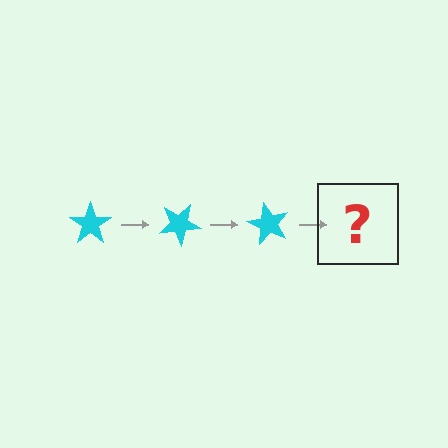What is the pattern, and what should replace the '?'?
The pattern is that the star rotates 30 degrees each step. The '?' should be a cyan star rotated 90 degrees.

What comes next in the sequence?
The next element should be a cyan star rotated 90 degrees.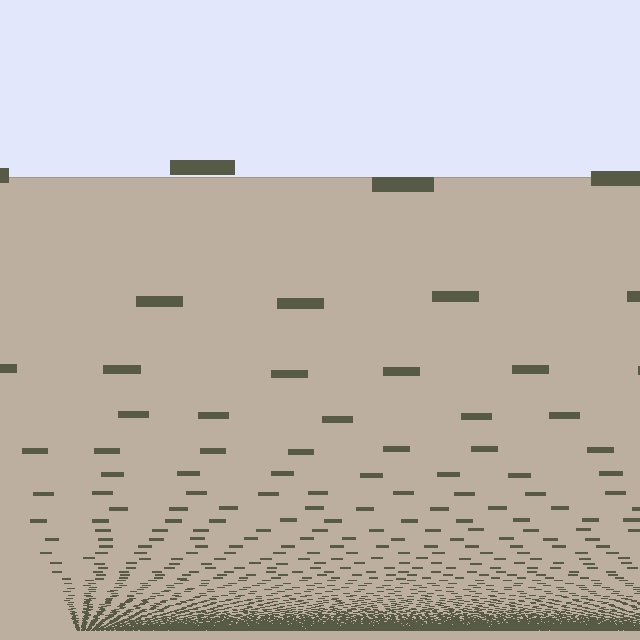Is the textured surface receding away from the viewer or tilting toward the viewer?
The surface appears to tilt toward the viewer. Texture elements get larger and sparser toward the top.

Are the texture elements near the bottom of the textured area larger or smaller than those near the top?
Smaller. The gradient is inverted — elements near the bottom are smaller and denser.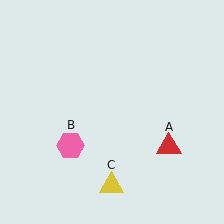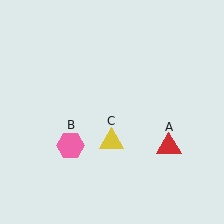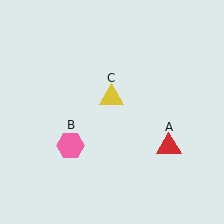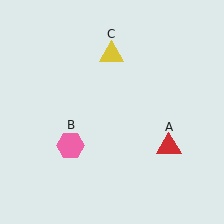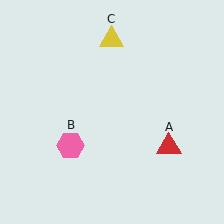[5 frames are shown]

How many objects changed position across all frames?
1 object changed position: yellow triangle (object C).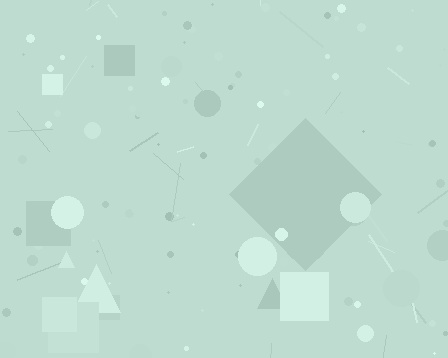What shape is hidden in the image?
A diamond is hidden in the image.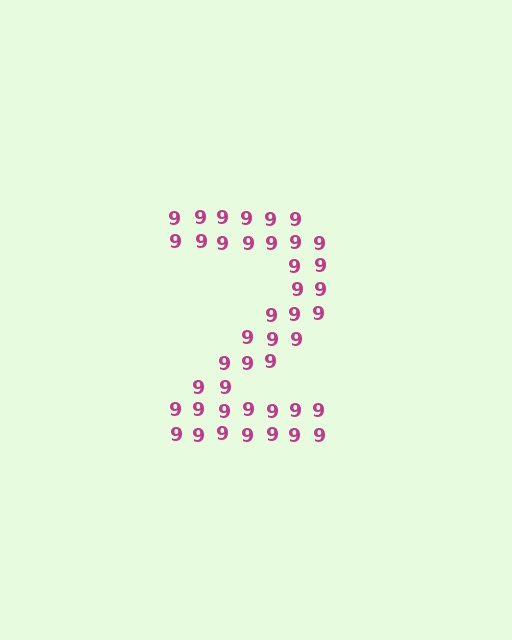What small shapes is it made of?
It is made of small digit 9's.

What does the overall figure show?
The overall figure shows the digit 2.